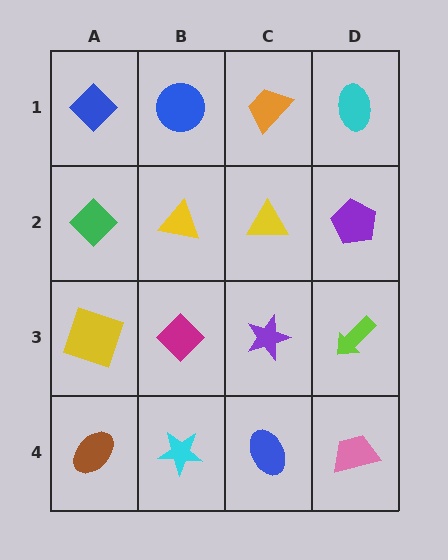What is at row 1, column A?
A blue diamond.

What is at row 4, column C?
A blue ellipse.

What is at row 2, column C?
A yellow triangle.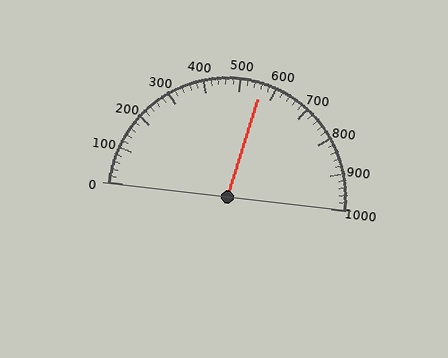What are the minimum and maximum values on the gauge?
The gauge ranges from 0 to 1000.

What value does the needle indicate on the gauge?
The needle indicates approximately 560.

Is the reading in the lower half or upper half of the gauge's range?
The reading is in the upper half of the range (0 to 1000).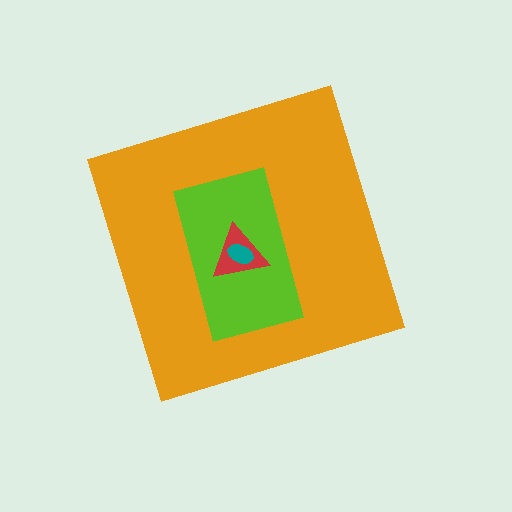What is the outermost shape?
The orange diamond.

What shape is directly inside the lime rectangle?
The red triangle.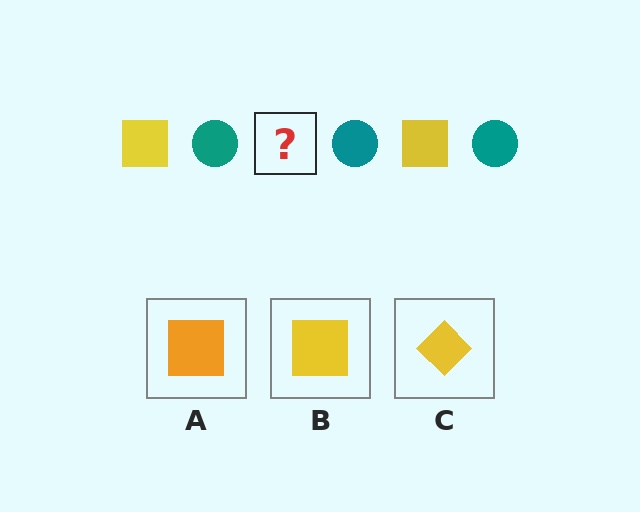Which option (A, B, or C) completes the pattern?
B.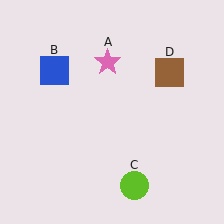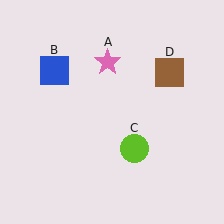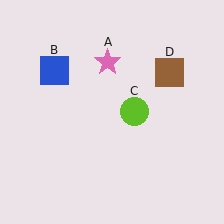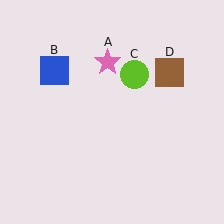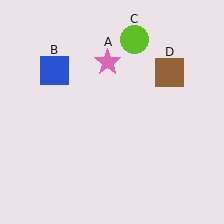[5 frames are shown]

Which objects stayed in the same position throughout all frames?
Pink star (object A) and blue square (object B) and brown square (object D) remained stationary.